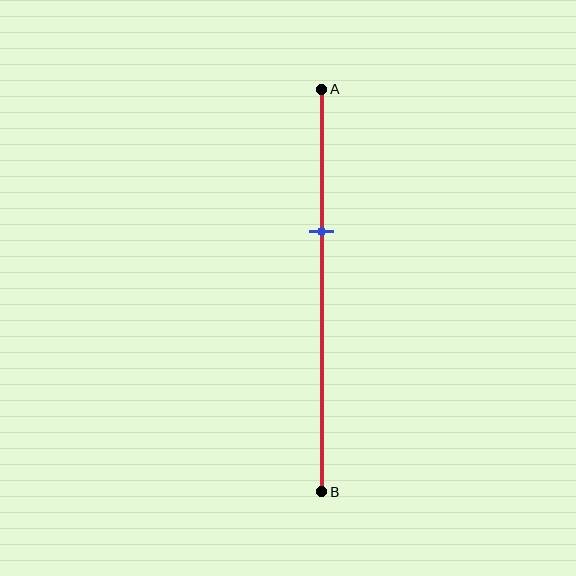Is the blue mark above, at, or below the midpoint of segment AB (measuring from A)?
The blue mark is above the midpoint of segment AB.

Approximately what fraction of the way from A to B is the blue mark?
The blue mark is approximately 35% of the way from A to B.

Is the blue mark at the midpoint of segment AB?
No, the mark is at about 35% from A, not at the 50% midpoint.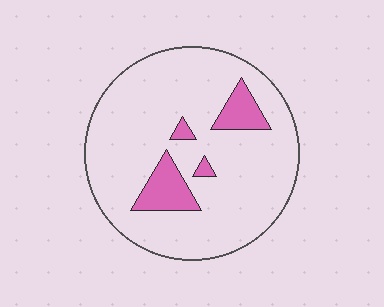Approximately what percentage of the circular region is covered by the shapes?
Approximately 15%.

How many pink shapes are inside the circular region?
4.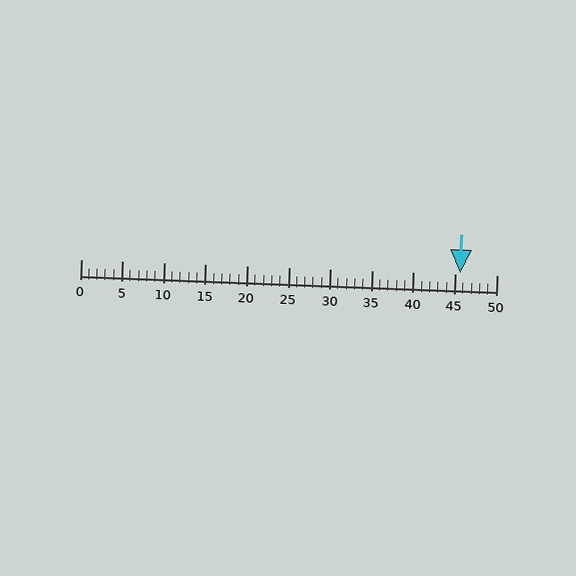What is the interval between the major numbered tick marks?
The major tick marks are spaced 5 units apart.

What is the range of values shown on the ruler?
The ruler shows values from 0 to 50.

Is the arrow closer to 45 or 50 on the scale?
The arrow is closer to 45.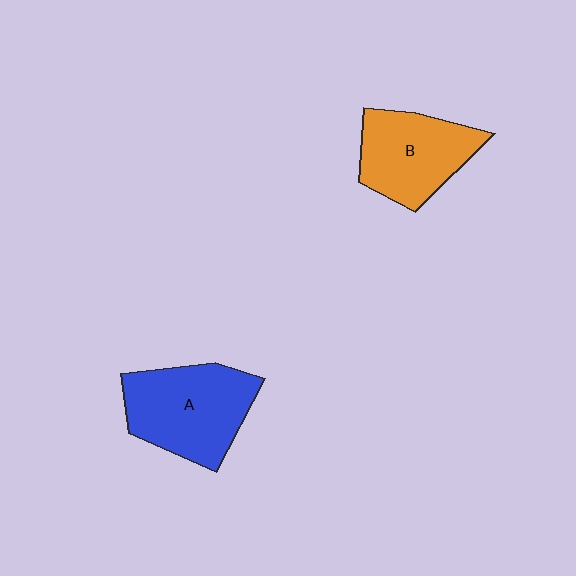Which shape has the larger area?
Shape A (blue).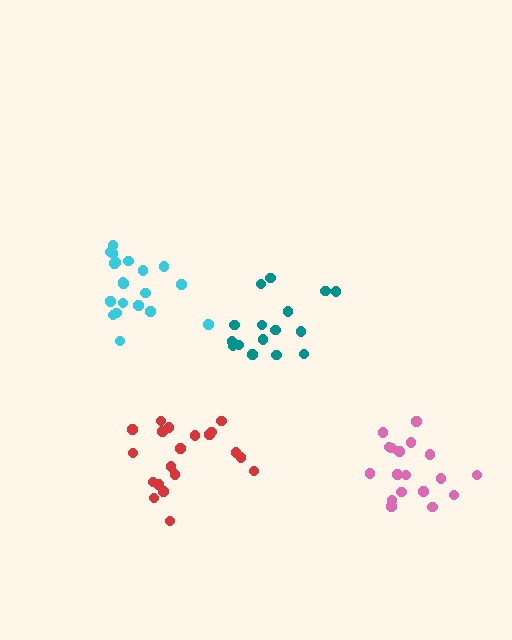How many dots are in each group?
Group 1: 20 dots, Group 2: 16 dots, Group 3: 18 dots, Group 4: 20 dots (74 total).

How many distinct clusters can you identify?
There are 4 distinct clusters.